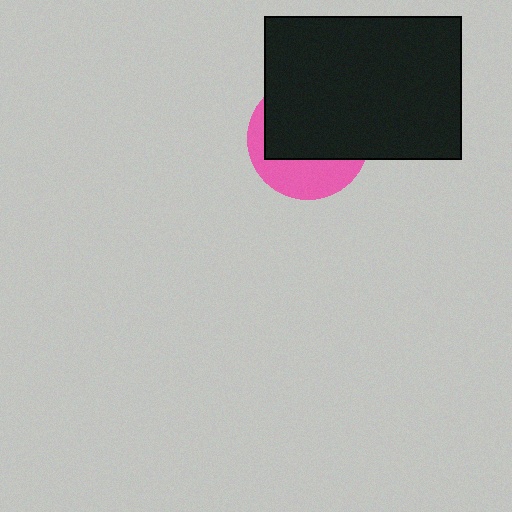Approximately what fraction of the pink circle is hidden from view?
Roughly 64% of the pink circle is hidden behind the black rectangle.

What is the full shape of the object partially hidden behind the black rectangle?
The partially hidden object is a pink circle.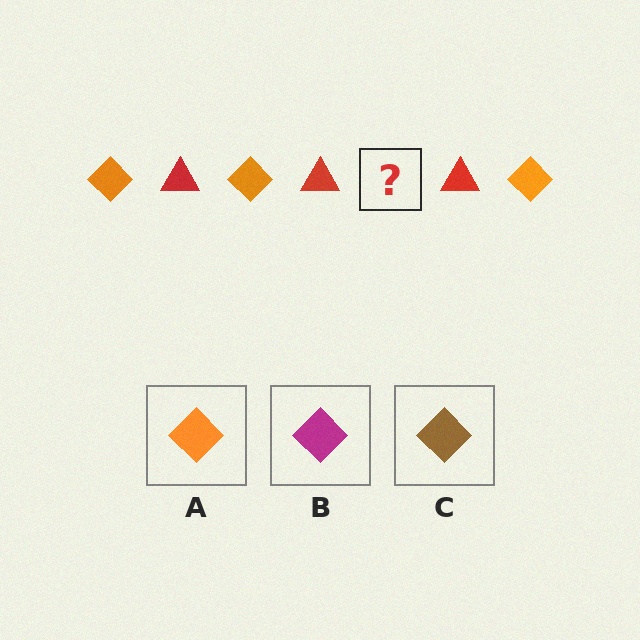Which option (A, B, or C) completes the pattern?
A.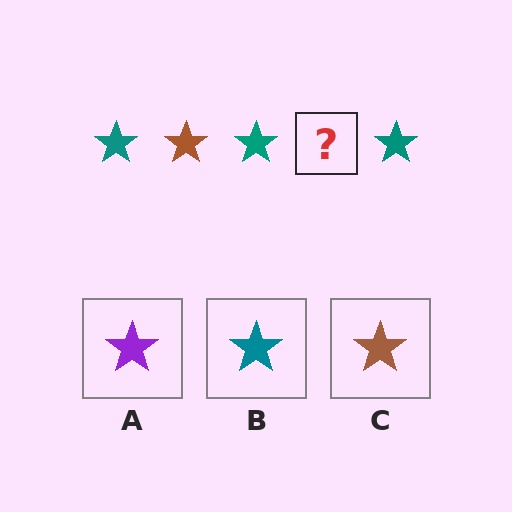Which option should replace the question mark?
Option C.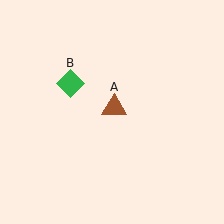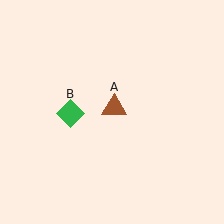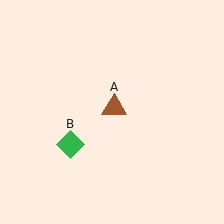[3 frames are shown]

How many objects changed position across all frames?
1 object changed position: green diamond (object B).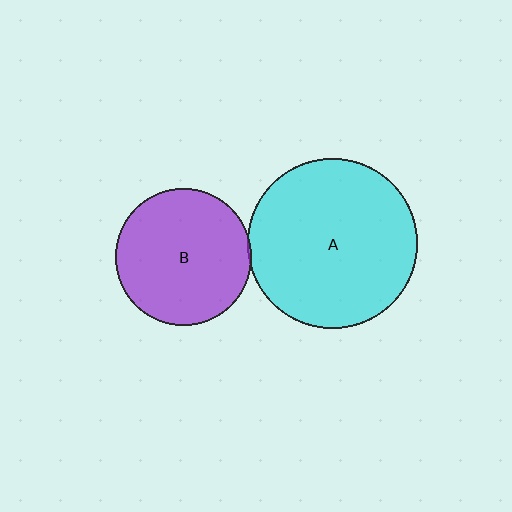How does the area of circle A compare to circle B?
Approximately 1.5 times.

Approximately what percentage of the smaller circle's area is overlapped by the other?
Approximately 5%.